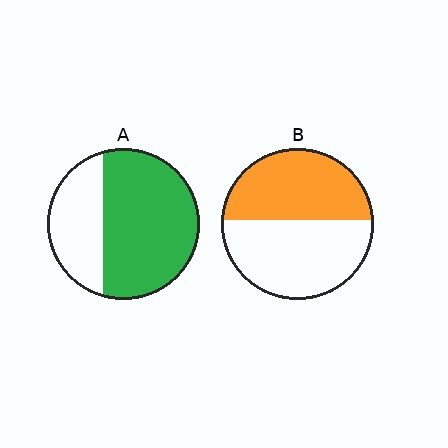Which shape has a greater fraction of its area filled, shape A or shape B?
Shape A.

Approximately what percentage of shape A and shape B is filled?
A is approximately 65% and B is approximately 45%.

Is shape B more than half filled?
Roughly half.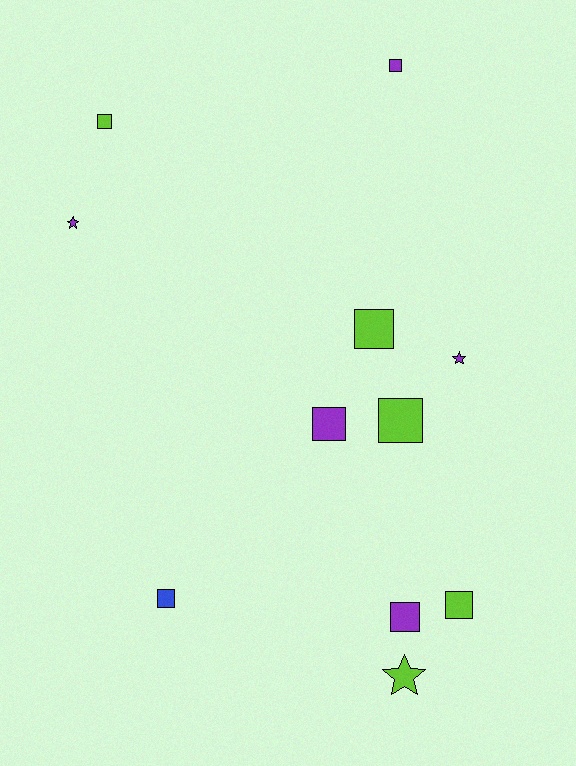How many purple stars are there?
There are 2 purple stars.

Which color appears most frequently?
Lime, with 5 objects.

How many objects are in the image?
There are 11 objects.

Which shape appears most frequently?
Square, with 8 objects.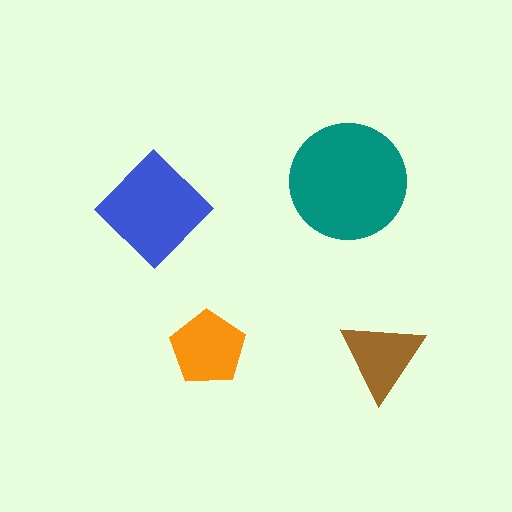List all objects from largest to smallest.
The teal circle, the blue diamond, the orange pentagon, the brown triangle.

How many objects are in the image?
There are 4 objects in the image.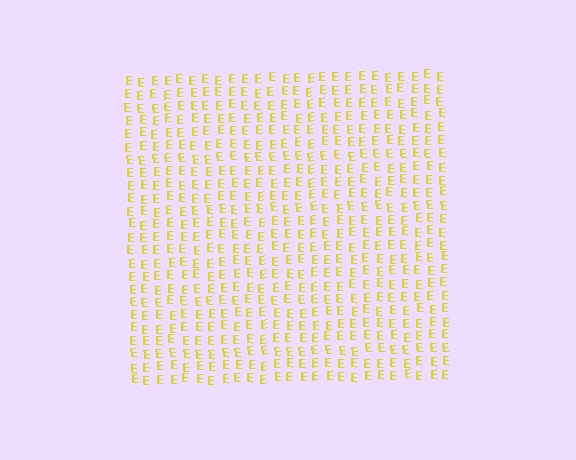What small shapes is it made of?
It is made of small letter E's.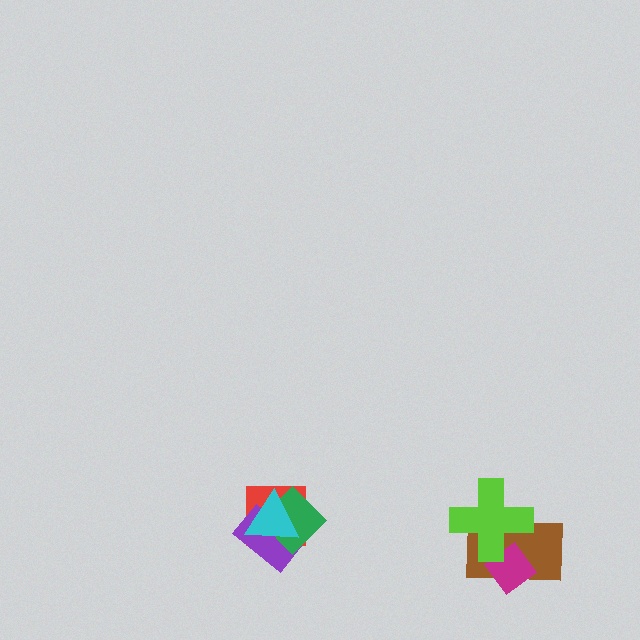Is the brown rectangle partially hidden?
Yes, it is partially covered by another shape.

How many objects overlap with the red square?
3 objects overlap with the red square.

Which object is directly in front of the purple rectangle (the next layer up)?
The green diamond is directly in front of the purple rectangle.